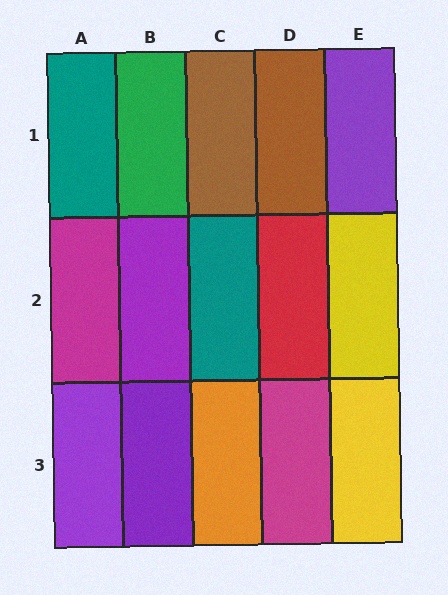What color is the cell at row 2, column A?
Magenta.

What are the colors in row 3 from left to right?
Purple, purple, orange, magenta, yellow.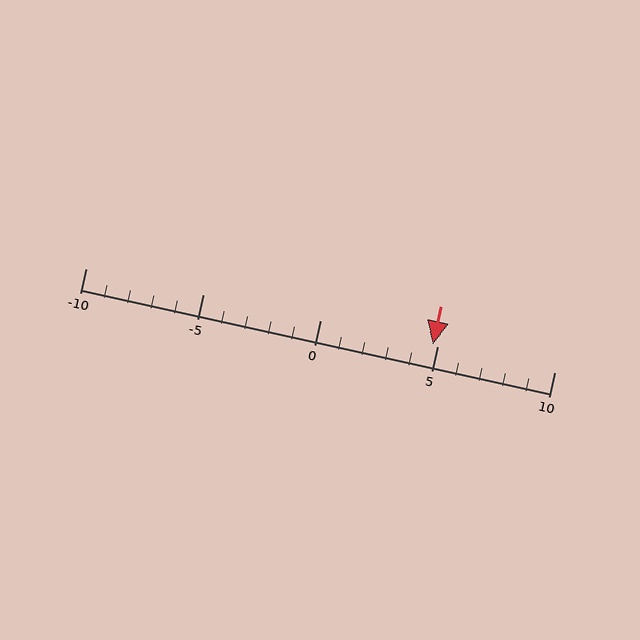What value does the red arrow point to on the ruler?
The red arrow points to approximately 5.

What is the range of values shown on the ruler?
The ruler shows values from -10 to 10.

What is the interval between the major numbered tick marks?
The major tick marks are spaced 5 units apart.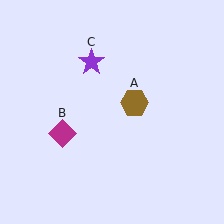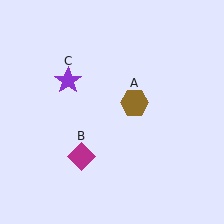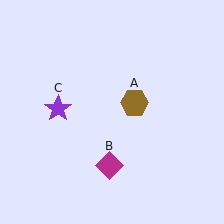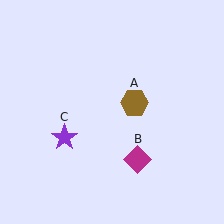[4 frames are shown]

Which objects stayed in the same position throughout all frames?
Brown hexagon (object A) remained stationary.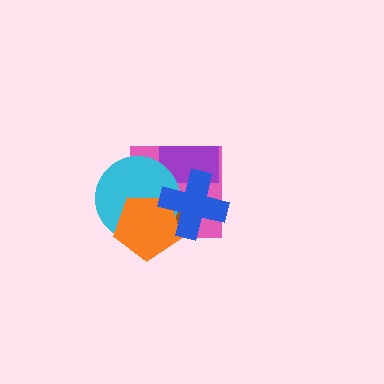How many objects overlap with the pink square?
5 objects overlap with the pink square.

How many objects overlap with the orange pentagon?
4 objects overlap with the orange pentagon.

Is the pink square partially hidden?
Yes, it is partially covered by another shape.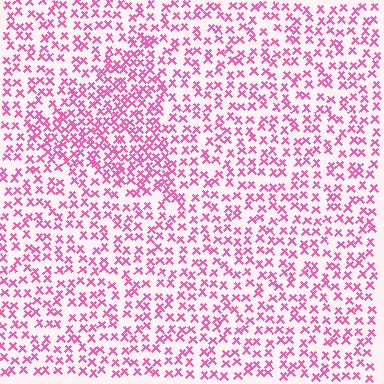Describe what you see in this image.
The image contains small pink elements arranged at two different densities. A triangle-shaped region is visible where the elements are more densely packed than the surrounding area.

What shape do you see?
I see a triangle.